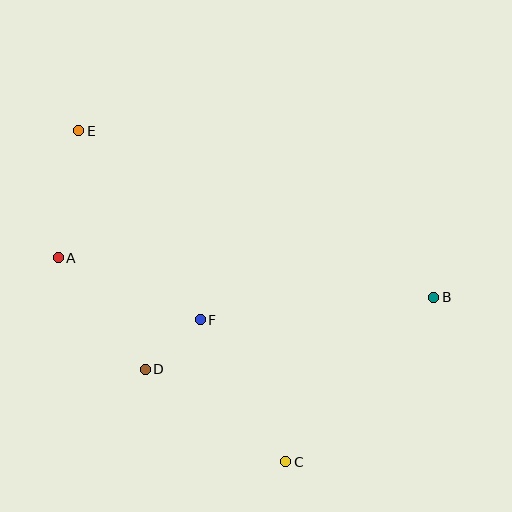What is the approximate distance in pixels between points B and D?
The distance between B and D is approximately 297 pixels.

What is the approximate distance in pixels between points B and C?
The distance between B and C is approximately 221 pixels.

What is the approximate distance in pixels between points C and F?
The distance between C and F is approximately 166 pixels.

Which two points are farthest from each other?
Points B and E are farthest from each other.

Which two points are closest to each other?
Points D and F are closest to each other.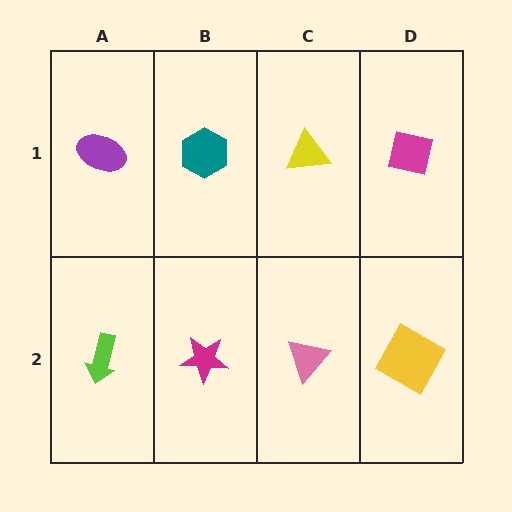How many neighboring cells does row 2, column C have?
3.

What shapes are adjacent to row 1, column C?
A pink triangle (row 2, column C), a teal hexagon (row 1, column B), a magenta square (row 1, column D).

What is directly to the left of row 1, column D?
A yellow triangle.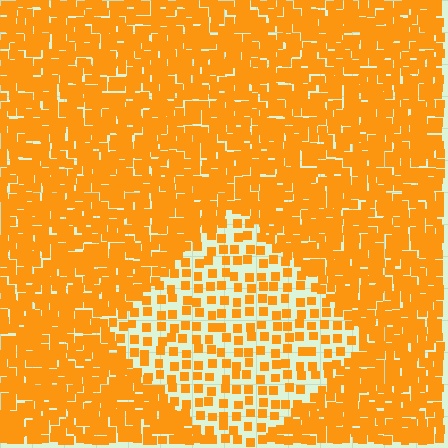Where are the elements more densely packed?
The elements are more densely packed outside the diamond boundary.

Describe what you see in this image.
The image contains small orange elements arranged at two different densities. A diamond-shaped region is visible where the elements are less densely packed than the surrounding area.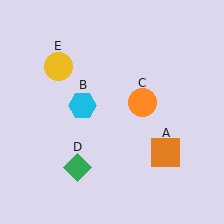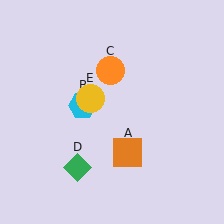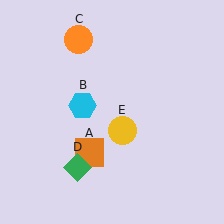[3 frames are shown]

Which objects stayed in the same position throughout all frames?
Cyan hexagon (object B) and green diamond (object D) remained stationary.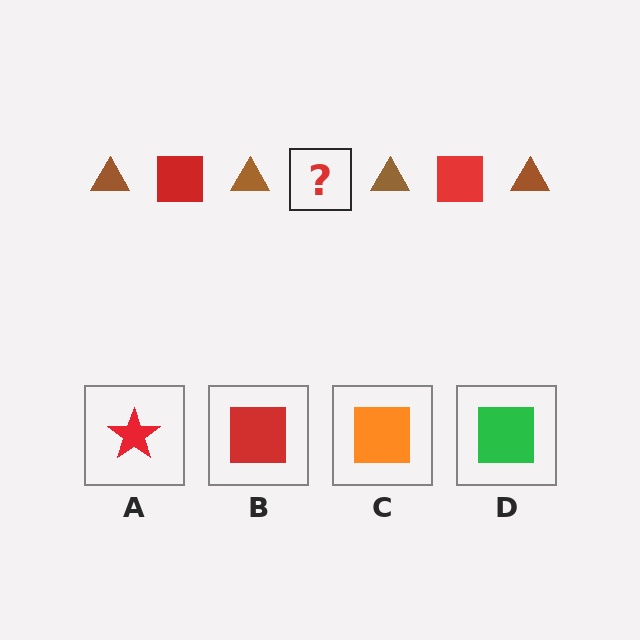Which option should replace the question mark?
Option B.